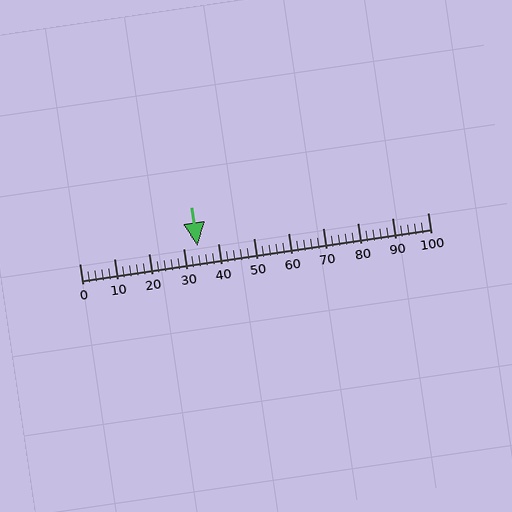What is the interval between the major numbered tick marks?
The major tick marks are spaced 10 units apart.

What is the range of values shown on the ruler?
The ruler shows values from 0 to 100.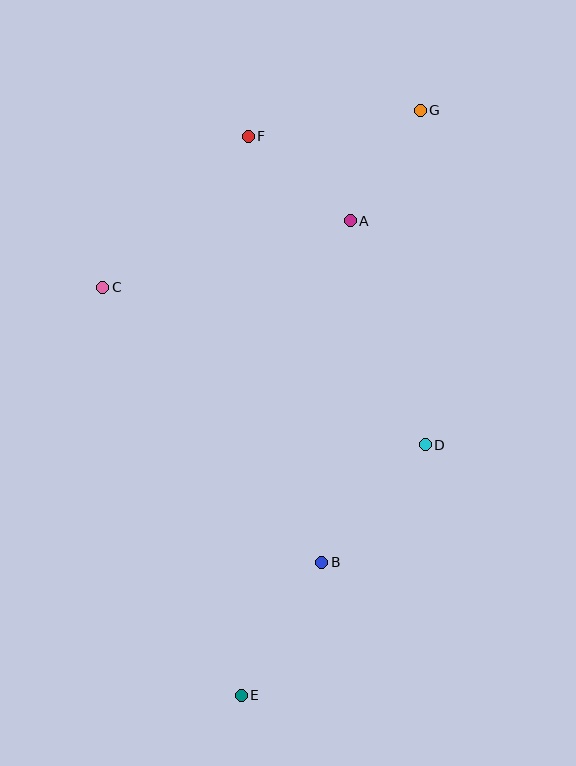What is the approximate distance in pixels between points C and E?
The distance between C and E is approximately 431 pixels.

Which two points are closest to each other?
Points A and G are closest to each other.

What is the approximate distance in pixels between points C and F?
The distance between C and F is approximately 210 pixels.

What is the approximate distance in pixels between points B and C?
The distance between B and C is approximately 352 pixels.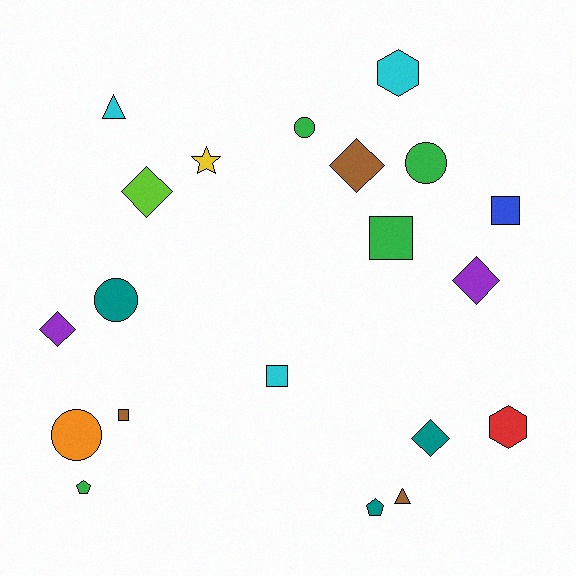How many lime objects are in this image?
There is 1 lime object.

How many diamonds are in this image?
There are 5 diamonds.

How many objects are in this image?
There are 20 objects.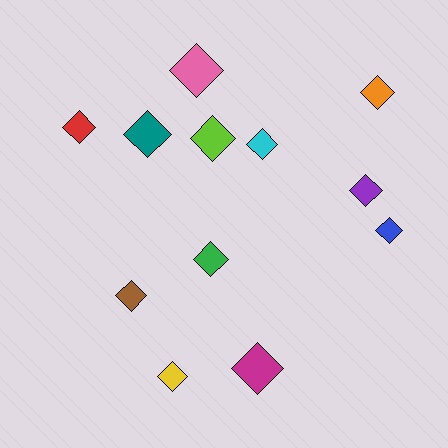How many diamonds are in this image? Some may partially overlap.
There are 12 diamonds.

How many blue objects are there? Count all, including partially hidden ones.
There is 1 blue object.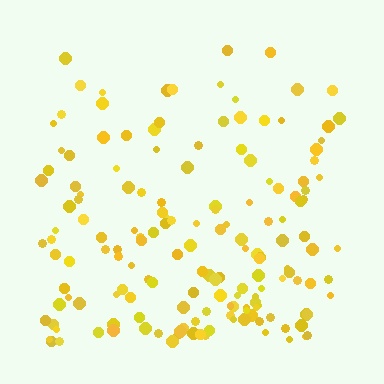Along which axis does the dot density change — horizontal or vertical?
Vertical.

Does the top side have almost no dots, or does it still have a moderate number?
Still a moderate number, just noticeably fewer than the bottom.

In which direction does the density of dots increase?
From top to bottom, with the bottom side densest.